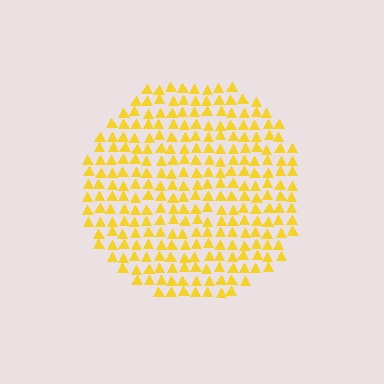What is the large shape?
The large shape is a circle.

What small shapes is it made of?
It is made of small triangles.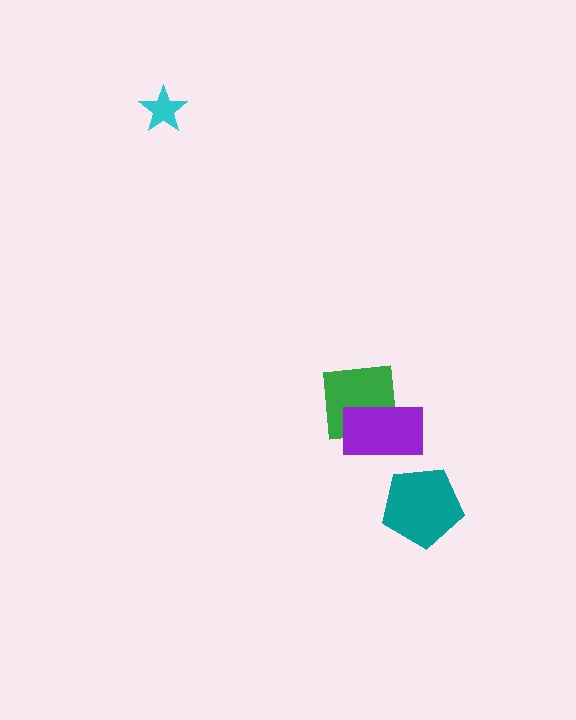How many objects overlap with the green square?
1 object overlaps with the green square.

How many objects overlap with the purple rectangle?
1 object overlaps with the purple rectangle.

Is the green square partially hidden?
Yes, it is partially covered by another shape.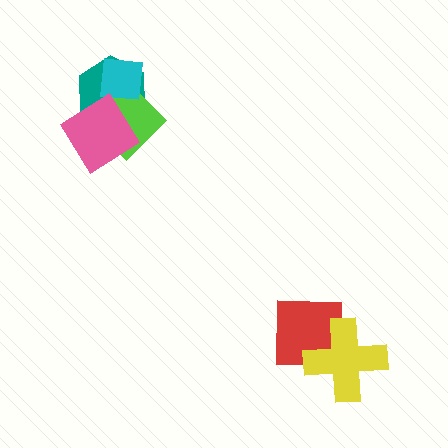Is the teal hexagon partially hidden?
Yes, it is partially covered by another shape.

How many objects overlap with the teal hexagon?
3 objects overlap with the teal hexagon.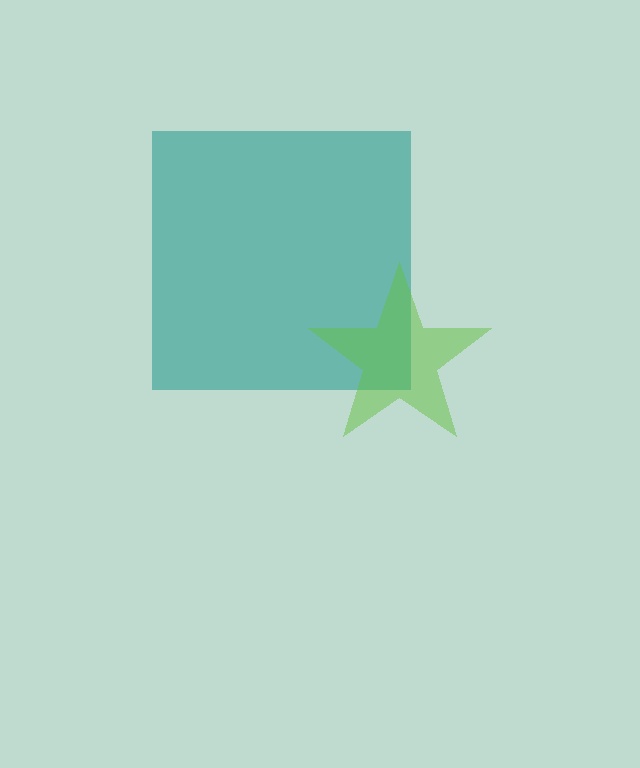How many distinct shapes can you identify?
There are 2 distinct shapes: a teal square, a lime star.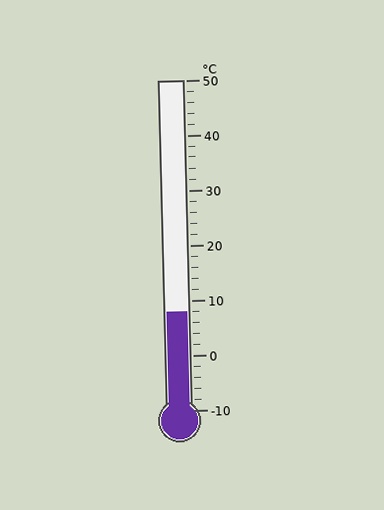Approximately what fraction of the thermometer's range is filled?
The thermometer is filled to approximately 30% of its range.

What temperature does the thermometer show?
The thermometer shows approximately 8°C.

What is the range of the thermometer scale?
The thermometer scale ranges from -10°C to 50°C.